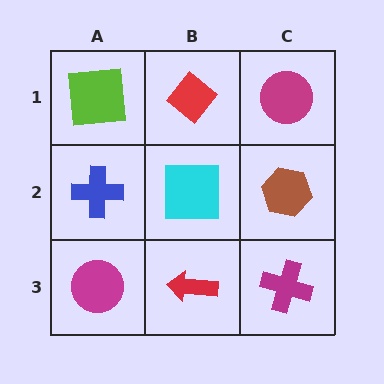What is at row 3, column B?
A red arrow.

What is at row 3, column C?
A magenta cross.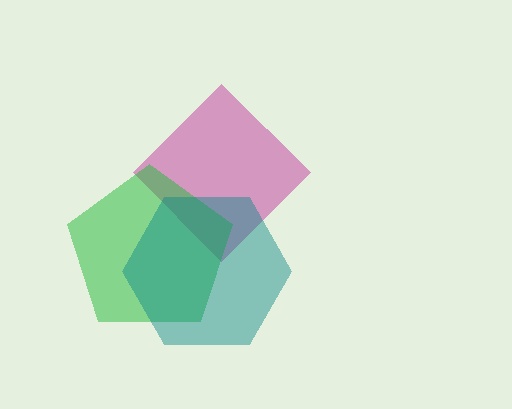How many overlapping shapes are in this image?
There are 3 overlapping shapes in the image.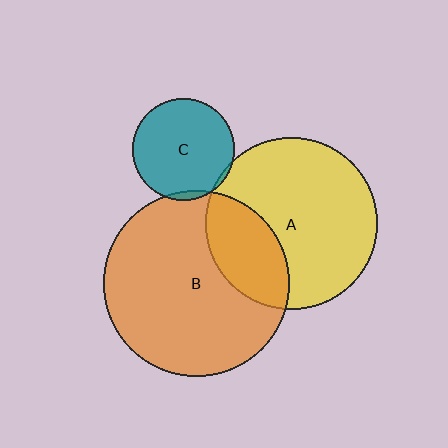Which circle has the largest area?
Circle B (orange).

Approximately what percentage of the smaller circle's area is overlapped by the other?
Approximately 5%.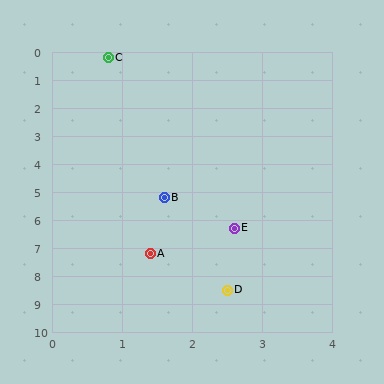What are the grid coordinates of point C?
Point C is at approximately (0.8, 0.2).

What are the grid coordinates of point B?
Point B is at approximately (1.6, 5.2).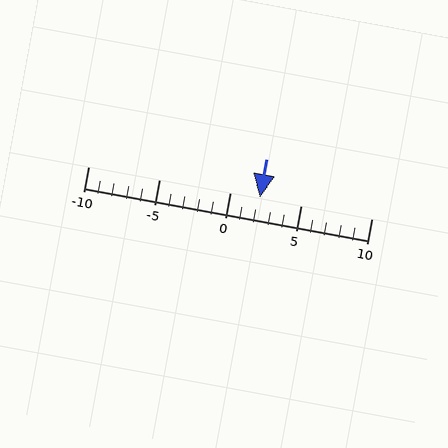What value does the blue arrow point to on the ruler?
The blue arrow points to approximately 2.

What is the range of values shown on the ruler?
The ruler shows values from -10 to 10.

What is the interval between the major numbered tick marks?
The major tick marks are spaced 5 units apart.